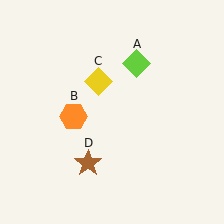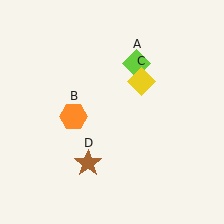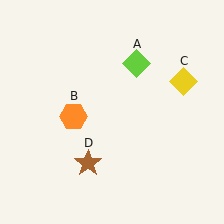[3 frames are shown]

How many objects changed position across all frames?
1 object changed position: yellow diamond (object C).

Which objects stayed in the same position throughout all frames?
Lime diamond (object A) and orange hexagon (object B) and brown star (object D) remained stationary.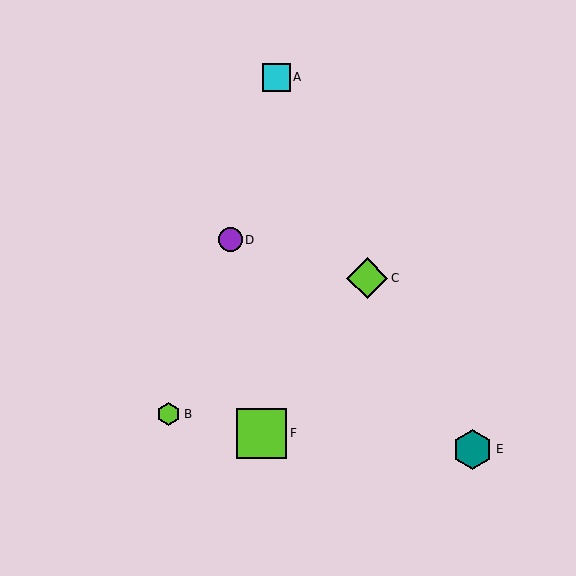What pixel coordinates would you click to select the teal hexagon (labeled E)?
Click at (473, 449) to select the teal hexagon E.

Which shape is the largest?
The lime square (labeled F) is the largest.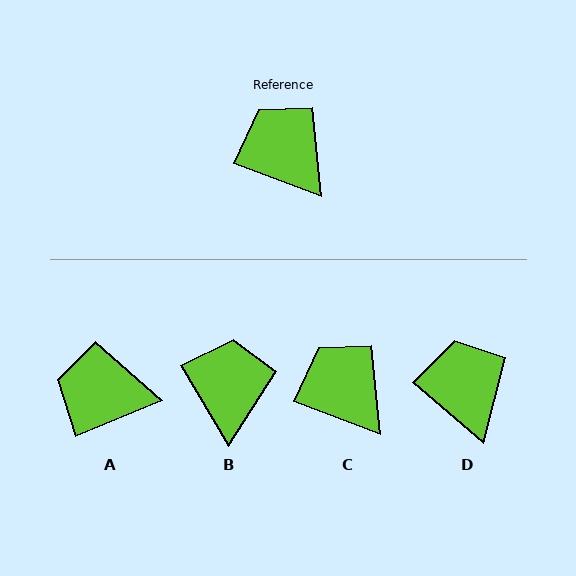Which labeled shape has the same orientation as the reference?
C.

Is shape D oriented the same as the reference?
No, it is off by about 20 degrees.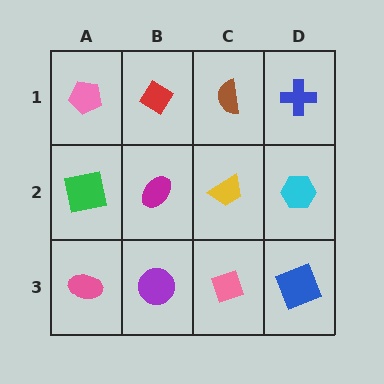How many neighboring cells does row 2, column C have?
4.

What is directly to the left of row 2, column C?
A magenta ellipse.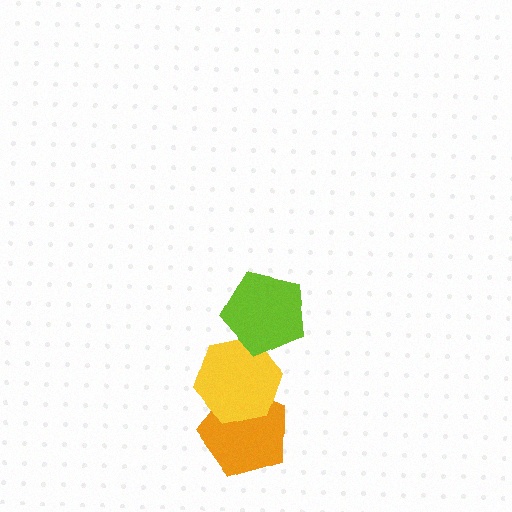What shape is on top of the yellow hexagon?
The lime pentagon is on top of the yellow hexagon.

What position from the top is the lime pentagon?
The lime pentagon is 1st from the top.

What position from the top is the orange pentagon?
The orange pentagon is 3rd from the top.